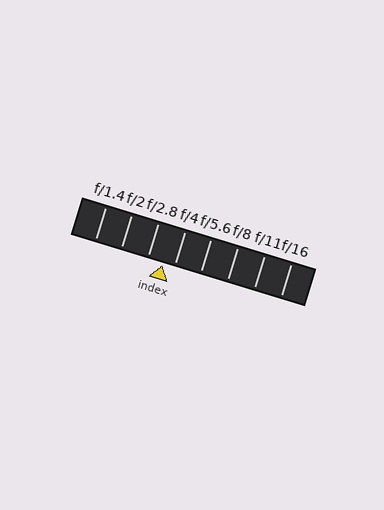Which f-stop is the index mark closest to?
The index mark is closest to f/4.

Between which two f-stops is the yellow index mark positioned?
The index mark is between f/2.8 and f/4.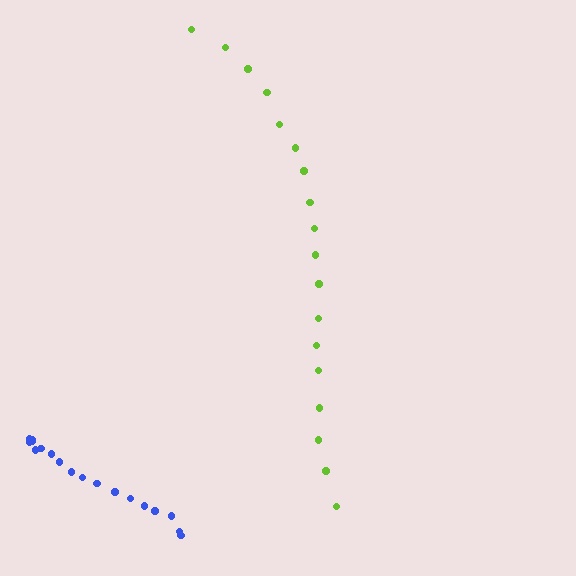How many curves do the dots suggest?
There are 2 distinct paths.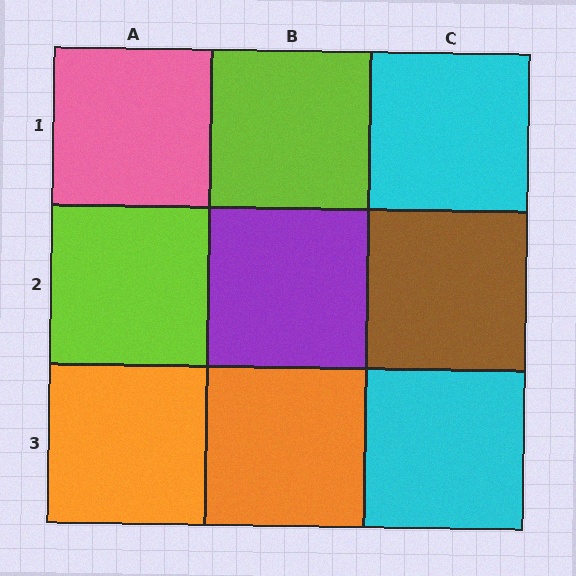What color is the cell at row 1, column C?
Cyan.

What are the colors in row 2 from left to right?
Lime, purple, brown.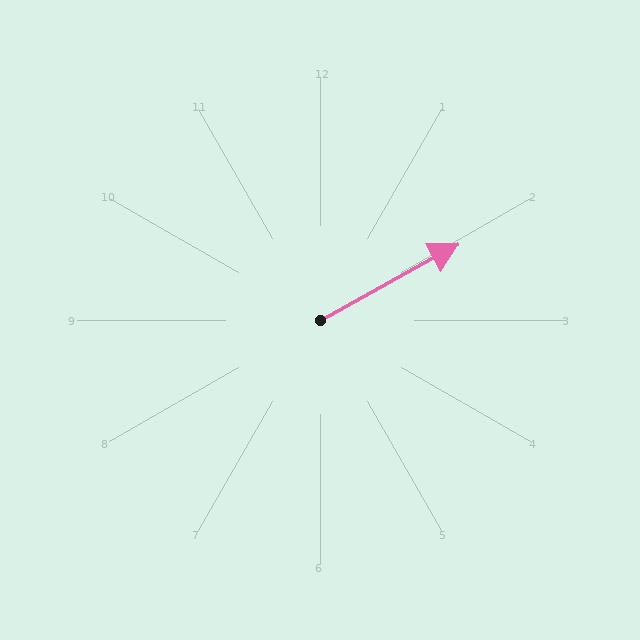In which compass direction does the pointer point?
Northeast.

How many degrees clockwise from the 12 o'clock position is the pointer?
Approximately 61 degrees.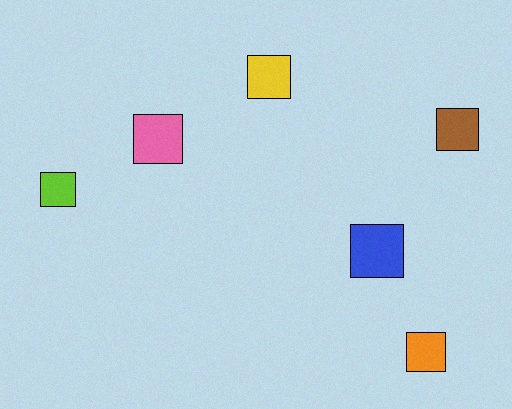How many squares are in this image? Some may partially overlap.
There are 6 squares.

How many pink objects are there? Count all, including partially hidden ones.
There is 1 pink object.